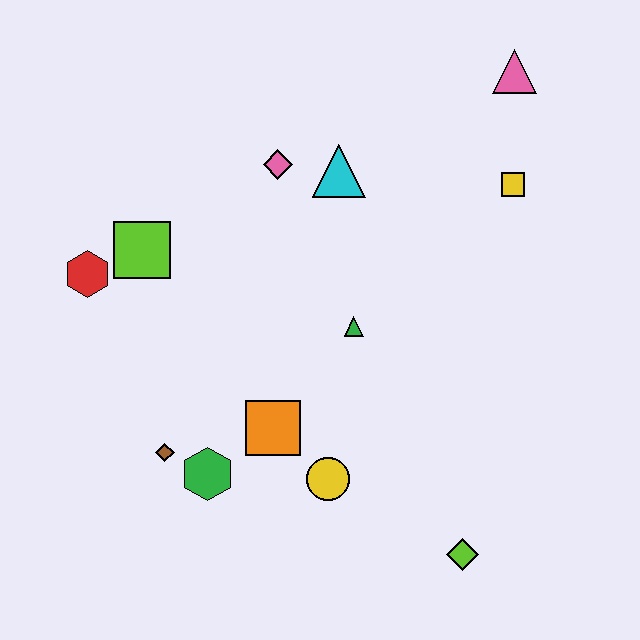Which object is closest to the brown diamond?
The green hexagon is closest to the brown diamond.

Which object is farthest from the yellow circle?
The pink triangle is farthest from the yellow circle.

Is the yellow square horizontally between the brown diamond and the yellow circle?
No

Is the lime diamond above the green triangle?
No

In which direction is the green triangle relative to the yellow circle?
The green triangle is above the yellow circle.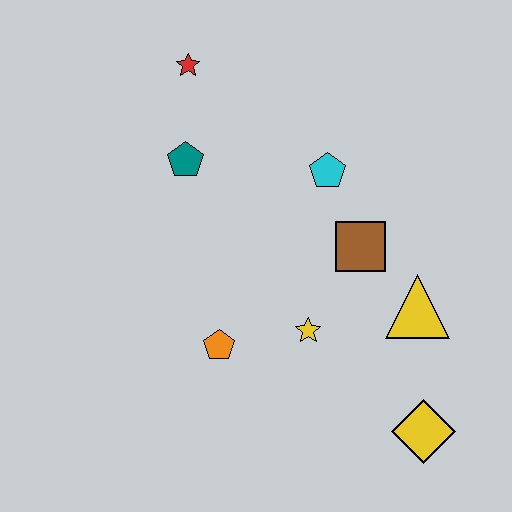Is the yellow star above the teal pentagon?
No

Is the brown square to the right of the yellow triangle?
No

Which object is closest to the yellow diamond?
The yellow triangle is closest to the yellow diamond.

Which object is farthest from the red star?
The yellow diamond is farthest from the red star.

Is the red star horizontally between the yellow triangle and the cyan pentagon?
No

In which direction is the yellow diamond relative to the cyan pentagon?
The yellow diamond is below the cyan pentagon.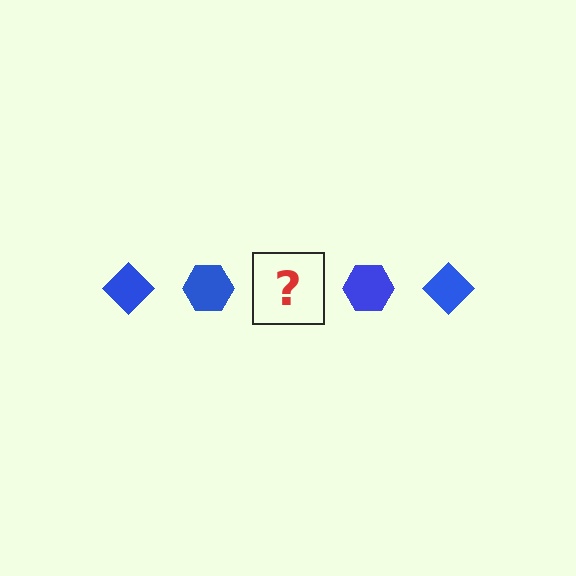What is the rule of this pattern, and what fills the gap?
The rule is that the pattern cycles through diamond, hexagon shapes in blue. The gap should be filled with a blue diamond.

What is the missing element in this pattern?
The missing element is a blue diamond.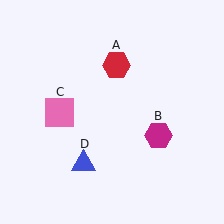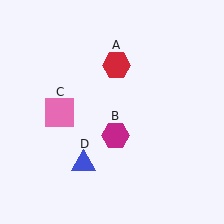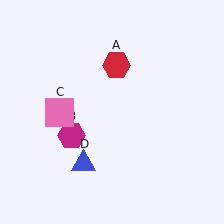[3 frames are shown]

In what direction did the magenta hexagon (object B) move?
The magenta hexagon (object B) moved left.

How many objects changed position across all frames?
1 object changed position: magenta hexagon (object B).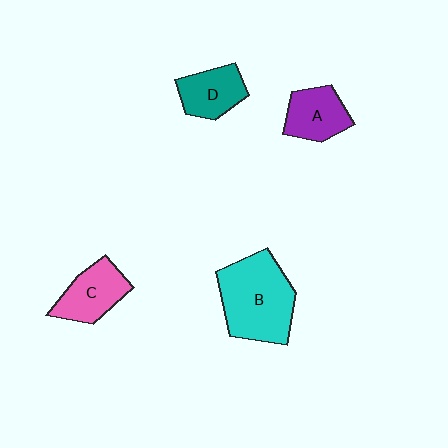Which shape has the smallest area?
Shape D (teal).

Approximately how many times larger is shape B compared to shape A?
Approximately 1.9 times.